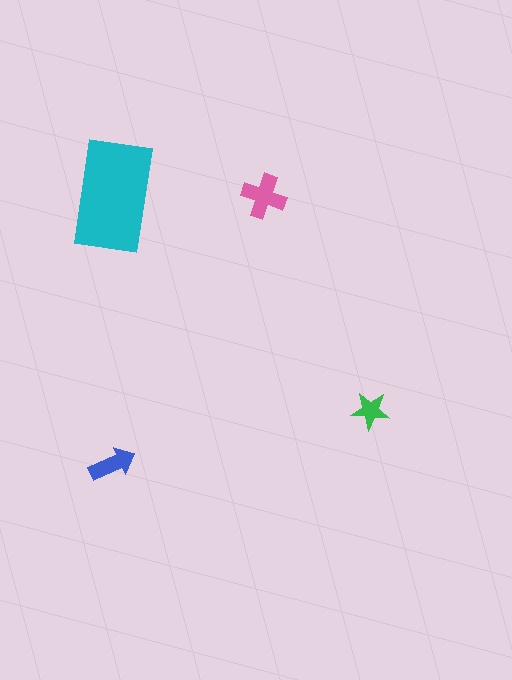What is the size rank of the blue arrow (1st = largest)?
3rd.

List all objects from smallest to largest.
The green star, the blue arrow, the pink cross, the cyan rectangle.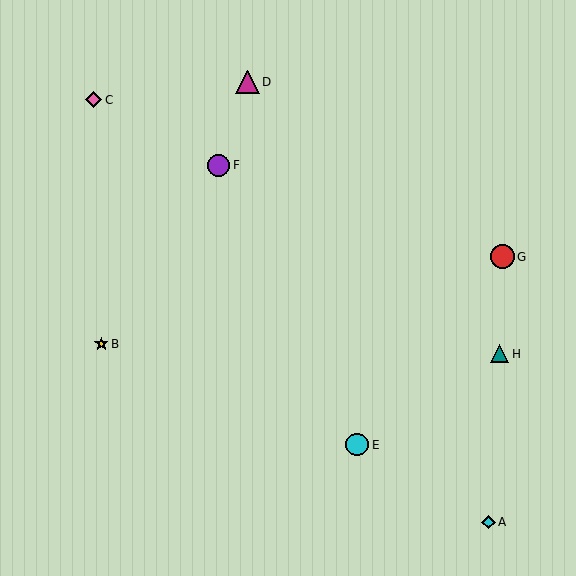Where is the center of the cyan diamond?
The center of the cyan diamond is at (488, 522).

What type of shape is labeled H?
Shape H is a teal triangle.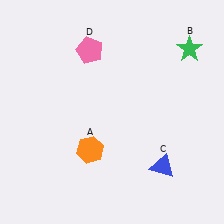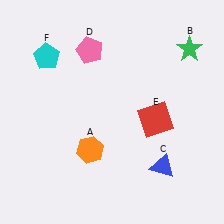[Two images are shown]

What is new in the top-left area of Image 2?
A cyan pentagon (F) was added in the top-left area of Image 2.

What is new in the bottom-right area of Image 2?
A red square (E) was added in the bottom-right area of Image 2.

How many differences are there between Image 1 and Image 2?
There are 2 differences between the two images.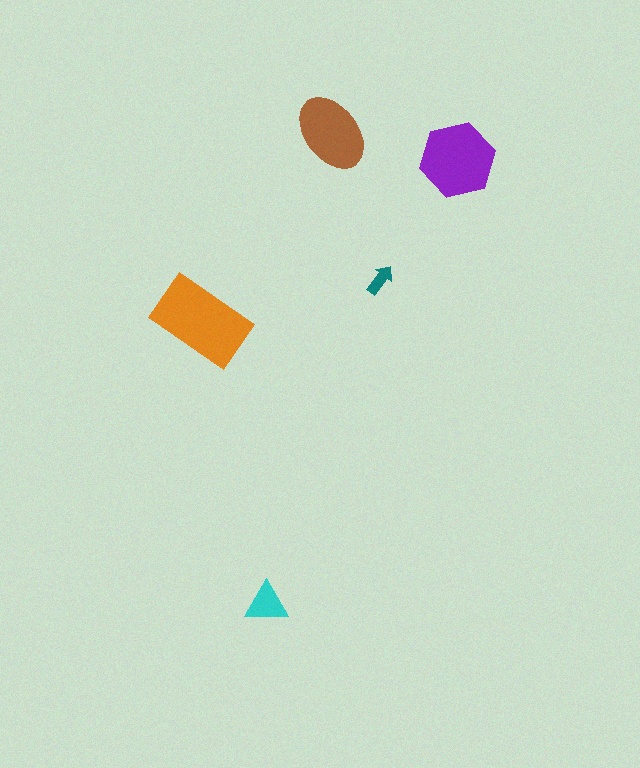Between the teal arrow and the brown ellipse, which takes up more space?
The brown ellipse.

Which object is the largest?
The orange rectangle.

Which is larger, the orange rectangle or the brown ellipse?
The orange rectangle.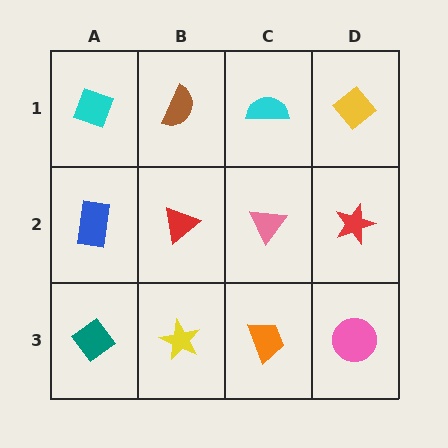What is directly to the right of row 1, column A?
A brown semicircle.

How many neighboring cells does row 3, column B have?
3.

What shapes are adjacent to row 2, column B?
A brown semicircle (row 1, column B), a yellow star (row 3, column B), a blue rectangle (row 2, column A), a pink triangle (row 2, column C).